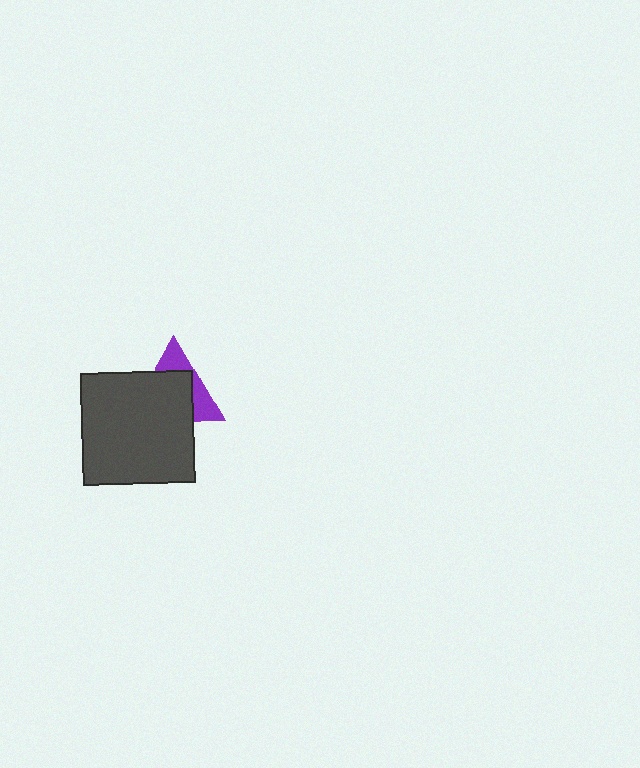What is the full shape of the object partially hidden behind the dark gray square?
The partially hidden object is a purple triangle.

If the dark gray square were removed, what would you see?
You would see the complete purple triangle.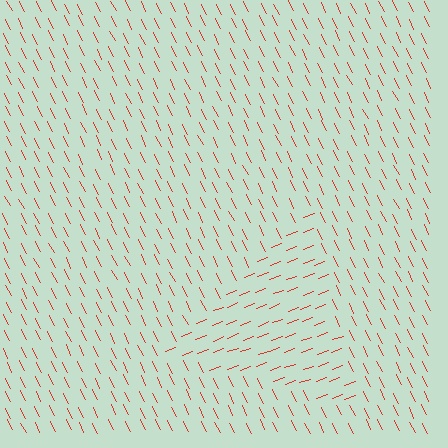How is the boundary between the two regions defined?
The boundary is defined purely by a change in line orientation (approximately 85 degrees difference). All lines are the same color and thickness.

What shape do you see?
I see a triangle.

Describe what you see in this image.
The image is filled with small red line segments. A triangle region in the image has lines oriented differently from the surrounding lines, creating a visible texture boundary.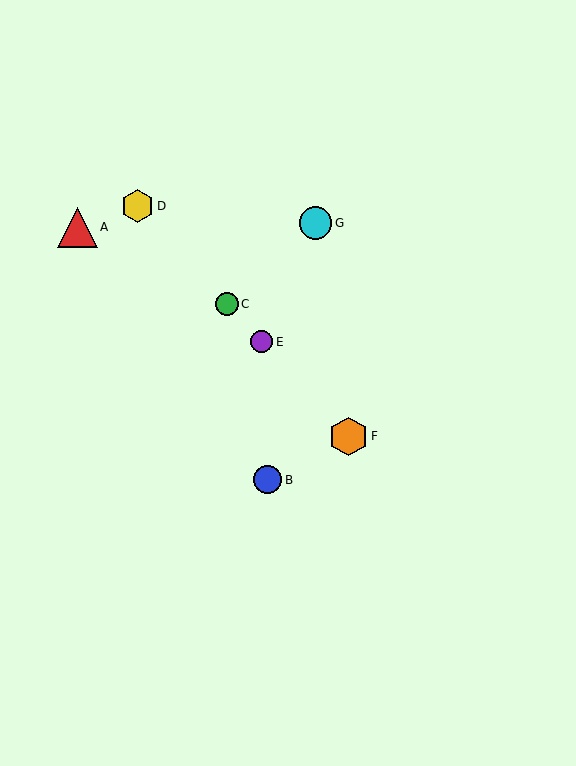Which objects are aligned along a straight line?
Objects C, D, E, F are aligned along a straight line.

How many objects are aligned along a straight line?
4 objects (C, D, E, F) are aligned along a straight line.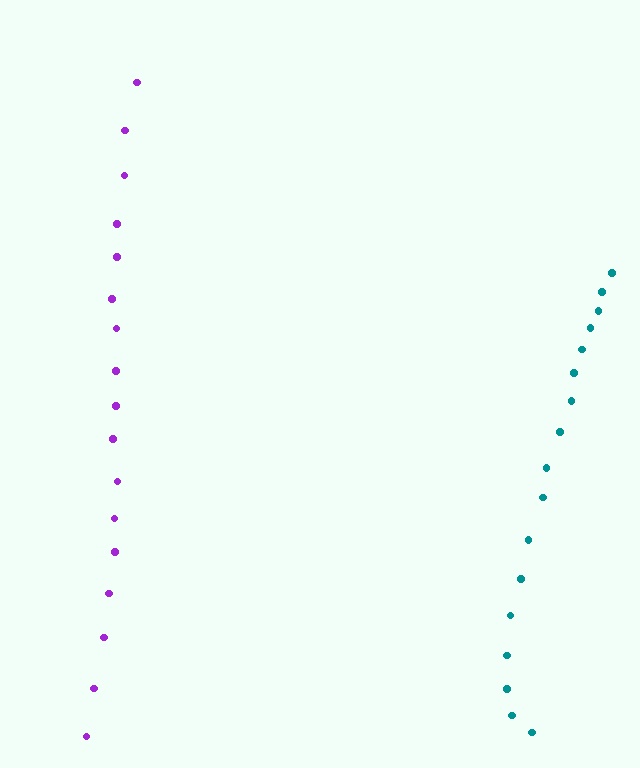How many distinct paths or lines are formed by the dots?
There are 2 distinct paths.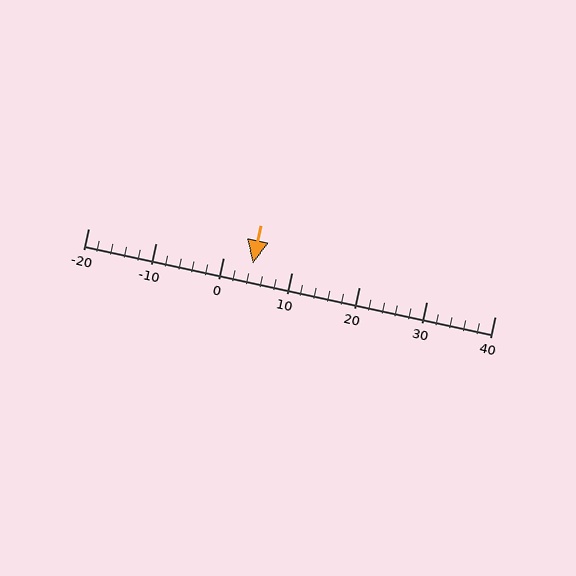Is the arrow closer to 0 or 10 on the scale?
The arrow is closer to 0.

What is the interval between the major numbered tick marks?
The major tick marks are spaced 10 units apart.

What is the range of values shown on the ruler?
The ruler shows values from -20 to 40.